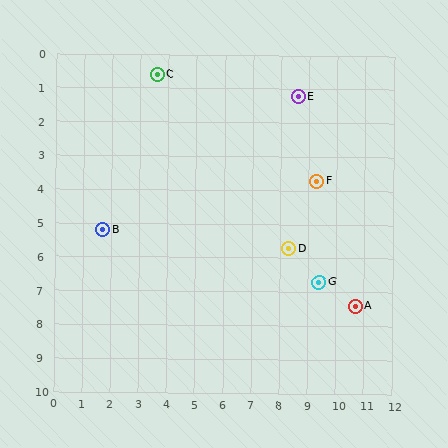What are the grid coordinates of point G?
Point G is at approximately (9.4, 6.7).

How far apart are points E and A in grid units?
Points E and A are about 6.5 grid units apart.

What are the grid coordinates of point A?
Point A is at approximately (10.7, 7.4).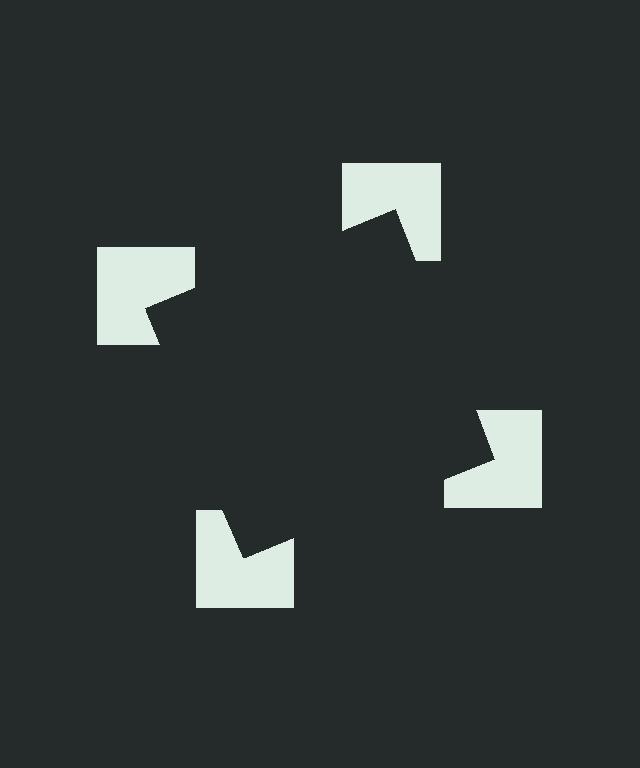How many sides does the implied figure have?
4 sides.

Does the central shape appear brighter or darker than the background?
It typically appears slightly darker than the background, even though no actual brightness change is drawn.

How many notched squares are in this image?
There are 4 — one at each vertex of the illusory square.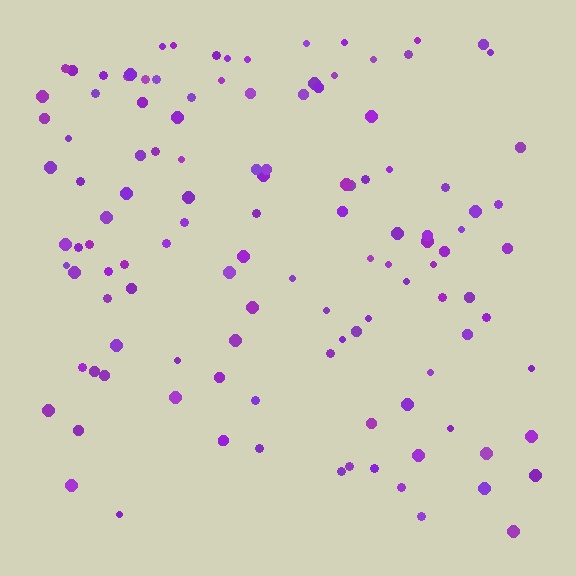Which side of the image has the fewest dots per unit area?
The bottom.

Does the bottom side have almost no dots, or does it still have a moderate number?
Still a moderate number, just noticeably fewer than the top.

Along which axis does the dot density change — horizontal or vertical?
Vertical.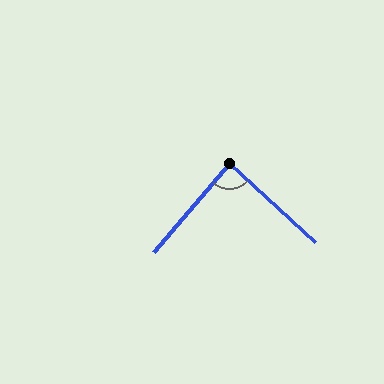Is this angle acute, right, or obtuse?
It is approximately a right angle.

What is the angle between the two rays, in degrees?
Approximately 88 degrees.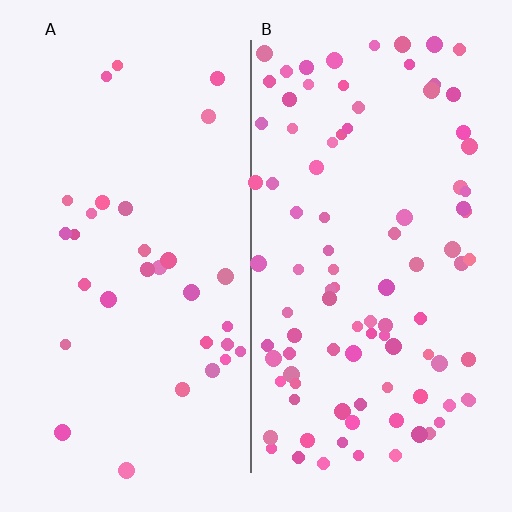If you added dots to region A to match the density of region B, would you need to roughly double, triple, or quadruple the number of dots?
Approximately triple.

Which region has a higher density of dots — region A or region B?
B (the right).